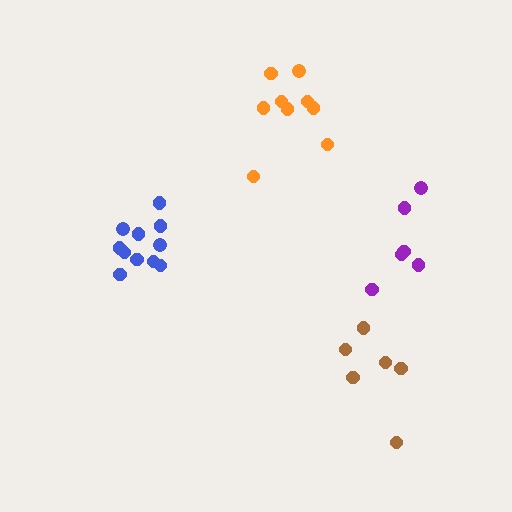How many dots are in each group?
Group 1: 6 dots, Group 2: 11 dots, Group 3: 6 dots, Group 4: 9 dots (32 total).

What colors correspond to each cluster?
The clusters are colored: brown, blue, purple, orange.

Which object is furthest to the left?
The blue cluster is leftmost.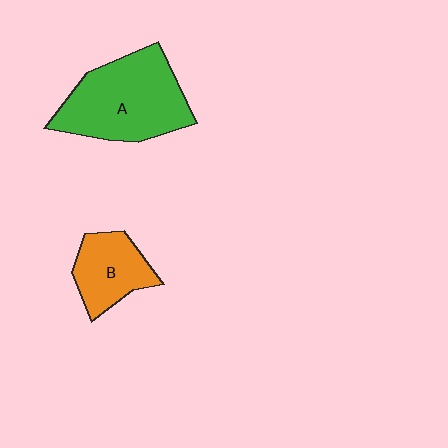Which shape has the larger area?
Shape A (green).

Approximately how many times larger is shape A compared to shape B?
Approximately 1.9 times.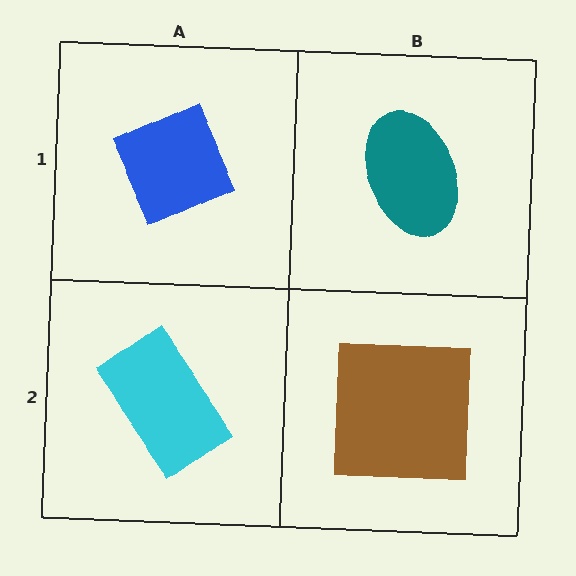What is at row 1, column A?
A blue diamond.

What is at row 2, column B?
A brown square.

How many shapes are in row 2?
2 shapes.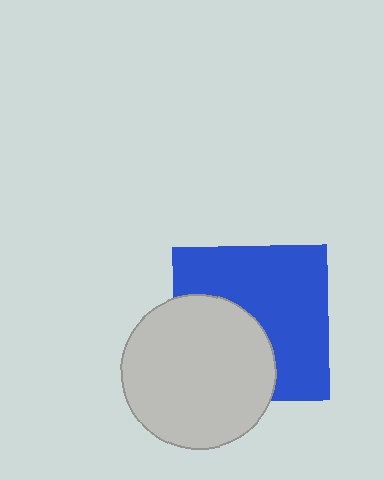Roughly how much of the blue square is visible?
About half of it is visible (roughly 60%).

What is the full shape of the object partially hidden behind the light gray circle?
The partially hidden object is a blue square.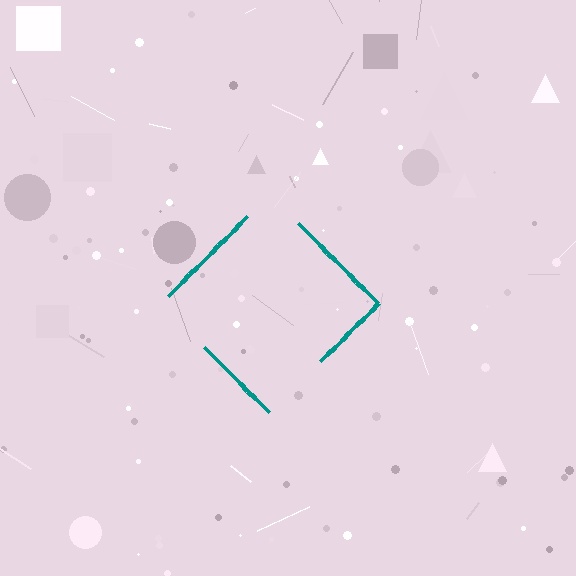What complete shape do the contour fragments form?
The contour fragments form a diamond.